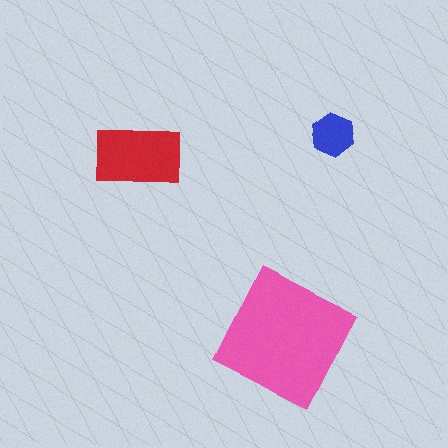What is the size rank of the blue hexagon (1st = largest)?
3rd.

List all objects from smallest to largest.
The blue hexagon, the red rectangle, the pink square.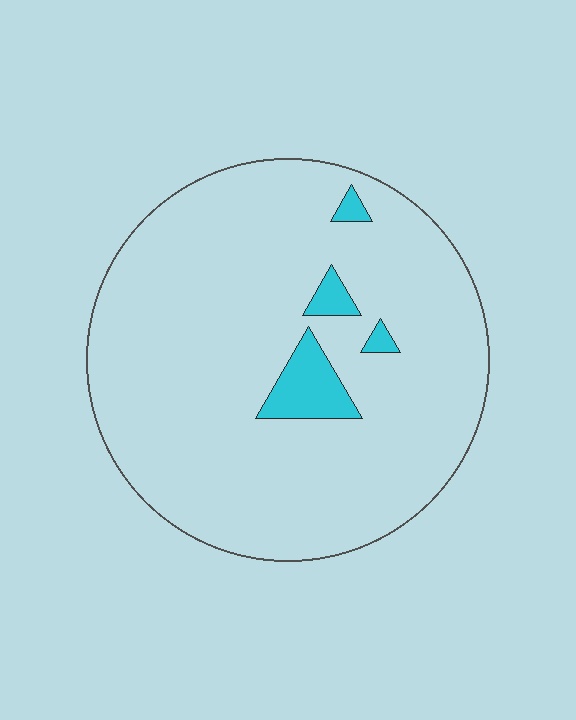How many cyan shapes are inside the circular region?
4.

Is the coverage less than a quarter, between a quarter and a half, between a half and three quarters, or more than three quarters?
Less than a quarter.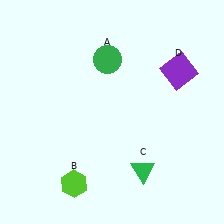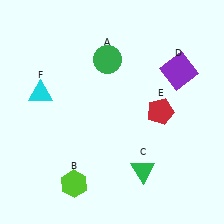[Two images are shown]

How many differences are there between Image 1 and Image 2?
There are 2 differences between the two images.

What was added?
A red pentagon (E), a cyan triangle (F) were added in Image 2.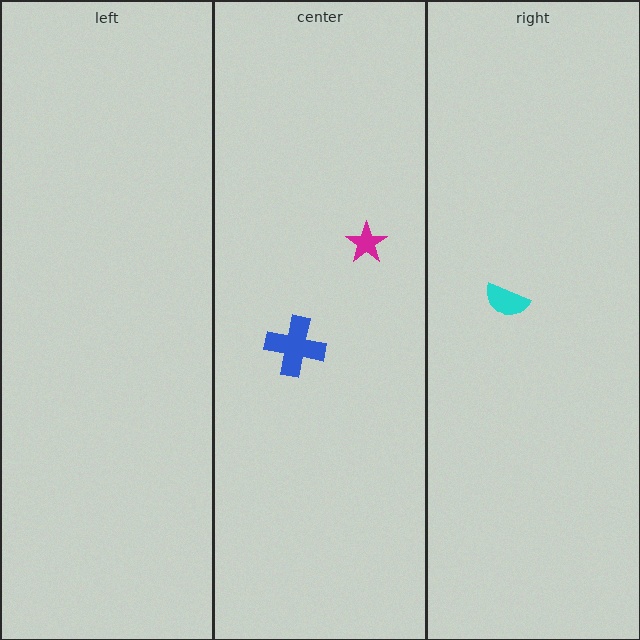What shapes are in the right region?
The cyan semicircle.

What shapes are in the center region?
The blue cross, the magenta star.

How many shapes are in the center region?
2.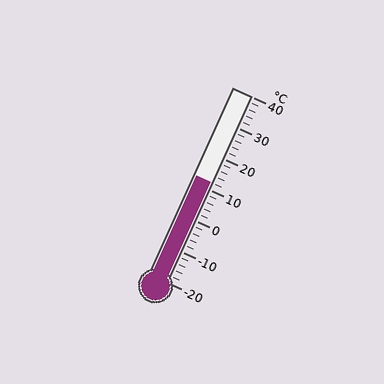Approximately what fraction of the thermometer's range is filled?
The thermometer is filled to approximately 55% of its range.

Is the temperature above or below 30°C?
The temperature is below 30°C.